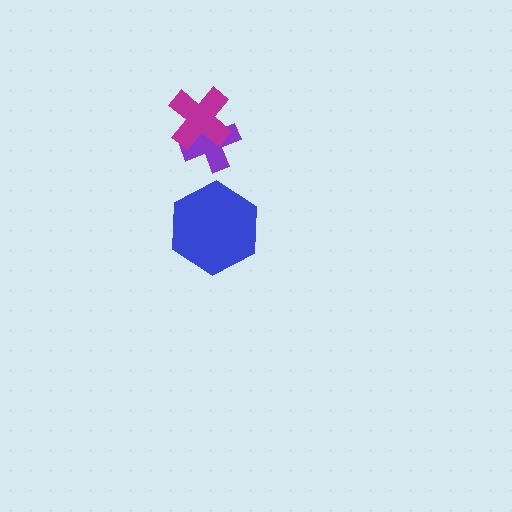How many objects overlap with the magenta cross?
1 object overlaps with the magenta cross.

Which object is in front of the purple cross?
The magenta cross is in front of the purple cross.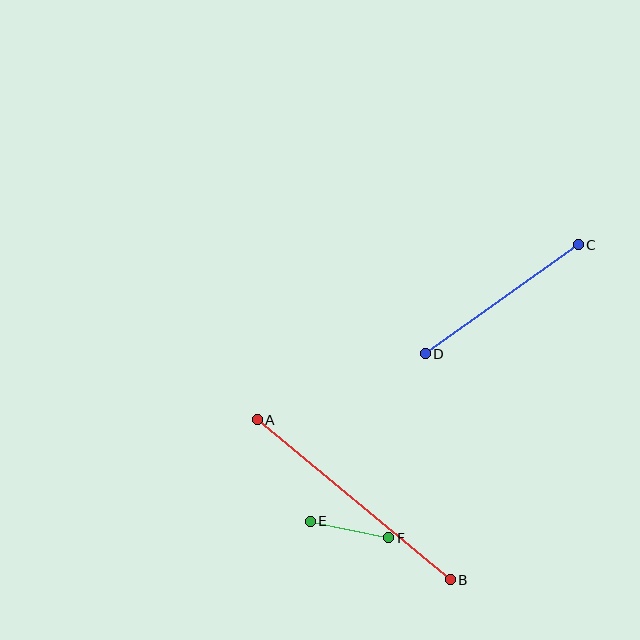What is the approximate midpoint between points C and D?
The midpoint is at approximately (502, 299) pixels.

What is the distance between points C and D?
The distance is approximately 188 pixels.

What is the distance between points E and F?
The distance is approximately 80 pixels.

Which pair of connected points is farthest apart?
Points A and B are farthest apart.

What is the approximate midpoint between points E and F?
The midpoint is at approximately (350, 530) pixels.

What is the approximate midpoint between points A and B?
The midpoint is at approximately (354, 500) pixels.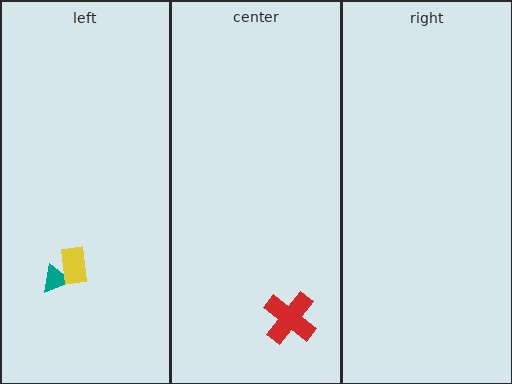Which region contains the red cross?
The center region.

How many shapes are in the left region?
2.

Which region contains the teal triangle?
The left region.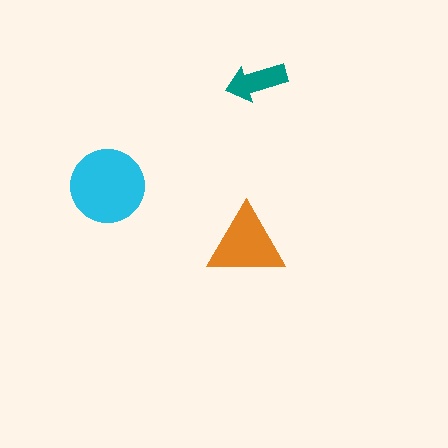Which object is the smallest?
The teal arrow.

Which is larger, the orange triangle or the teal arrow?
The orange triangle.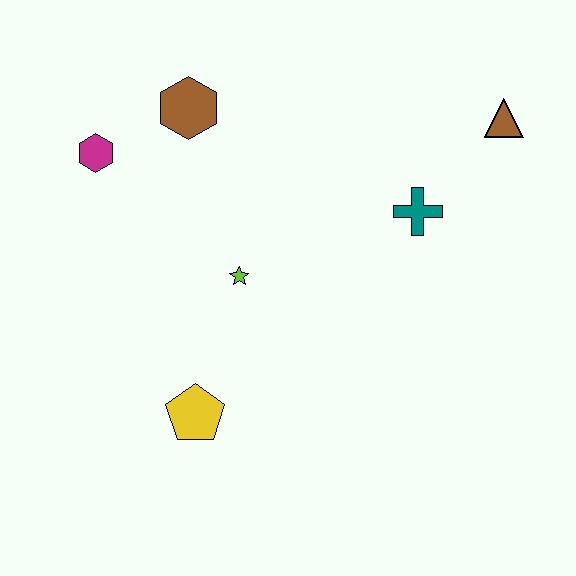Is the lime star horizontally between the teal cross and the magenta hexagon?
Yes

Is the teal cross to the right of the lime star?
Yes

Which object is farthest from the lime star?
The brown triangle is farthest from the lime star.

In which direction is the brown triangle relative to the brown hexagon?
The brown triangle is to the right of the brown hexagon.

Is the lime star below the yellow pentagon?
No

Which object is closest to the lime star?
The yellow pentagon is closest to the lime star.